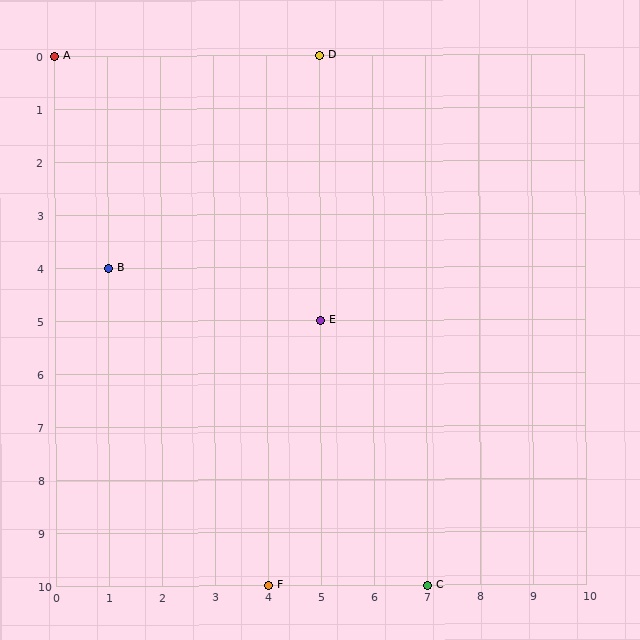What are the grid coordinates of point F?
Point F is at grid coordinates (4, 10).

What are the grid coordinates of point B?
Point B is at grid coordinates (1, 4).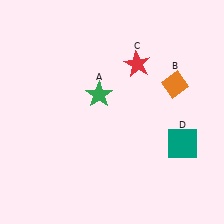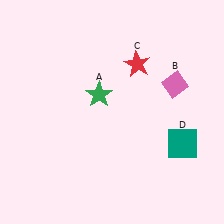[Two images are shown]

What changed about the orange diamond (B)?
In Image 1, B is orange. In Image 2, it changed to pink.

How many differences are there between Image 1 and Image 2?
There is 1 difference between the two images.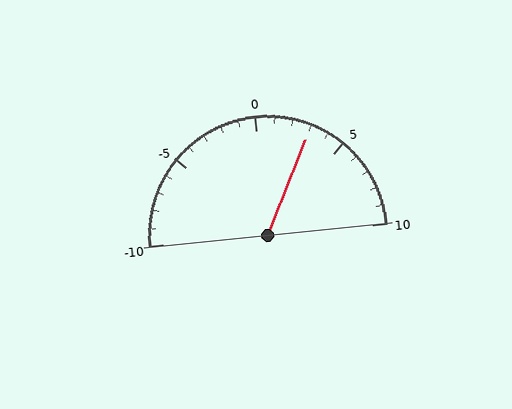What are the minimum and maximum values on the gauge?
The gauge ranges from -10 to 10.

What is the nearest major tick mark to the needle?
The nearest major tick mark is 5.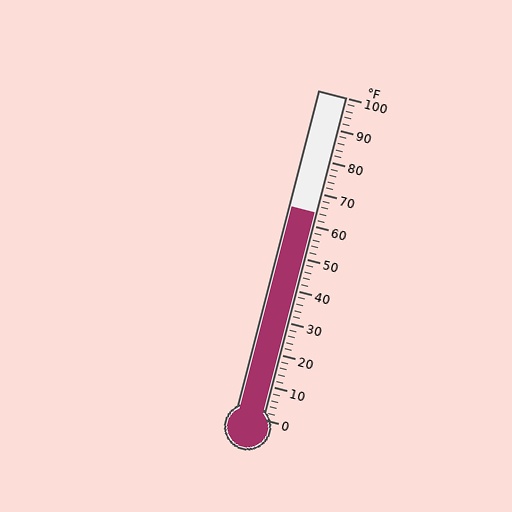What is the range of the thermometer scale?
The thermometer scale ranges from 0°F to 100°F.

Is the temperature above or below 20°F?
The temperature is above 20°F.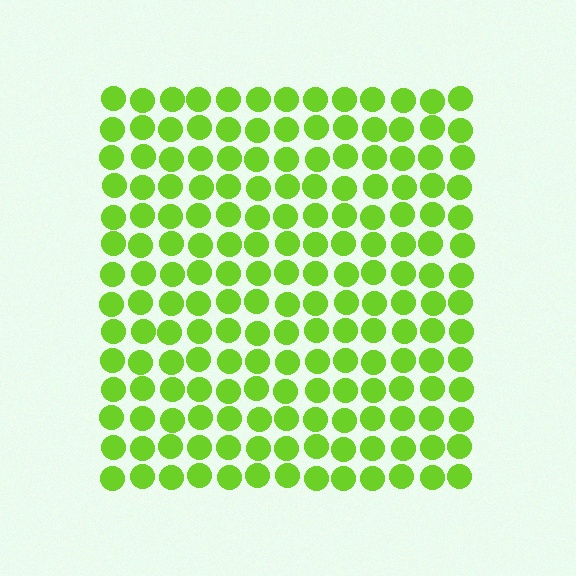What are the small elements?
The small elements are circles.